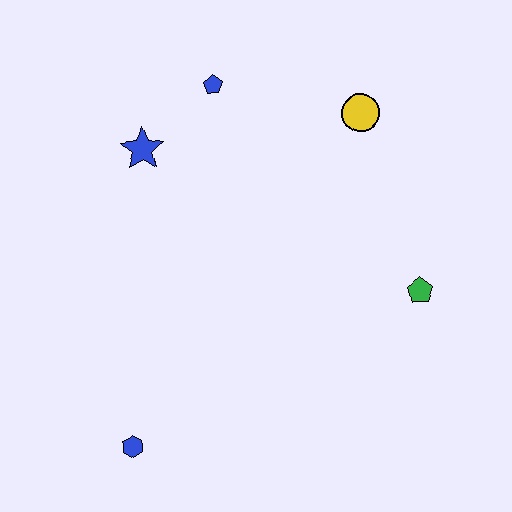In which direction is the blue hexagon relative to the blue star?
The blue hexagon is below the blue star.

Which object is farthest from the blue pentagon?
The blue hexagon is farthest from the blue pentagon.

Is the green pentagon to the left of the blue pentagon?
No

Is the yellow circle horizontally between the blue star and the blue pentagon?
No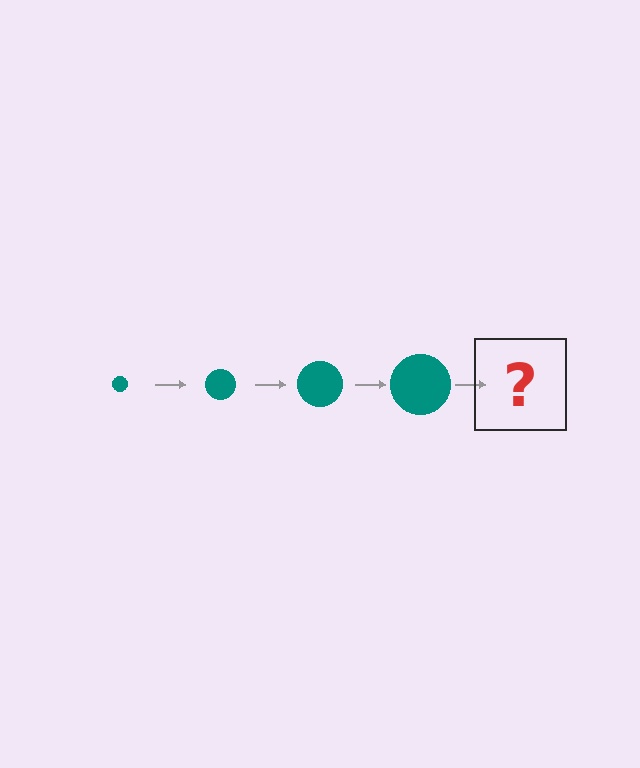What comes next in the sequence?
The next element should be a teal circle, larger than the previous one.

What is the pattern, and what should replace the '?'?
The pattern is that the circle gets progressively larger each step. The '?' should be a teal circle, larger than the previous one.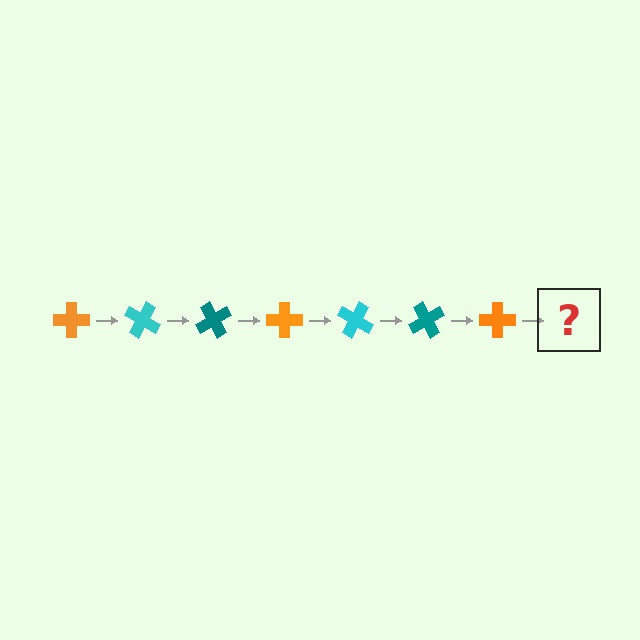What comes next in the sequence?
The next element should be a cyan cross, rotated 210 degrees from the start.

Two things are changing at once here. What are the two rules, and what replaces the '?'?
The two rules are that it rotates 30 degrees each step and the color cycles through orange, cyan, and teal. The '?' should be a cyan cross, rotated 210 degrees from the start.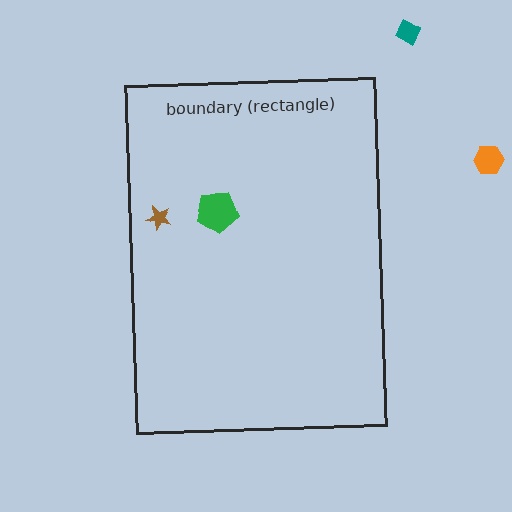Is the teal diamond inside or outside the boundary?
Outside.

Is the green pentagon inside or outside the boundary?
Inside.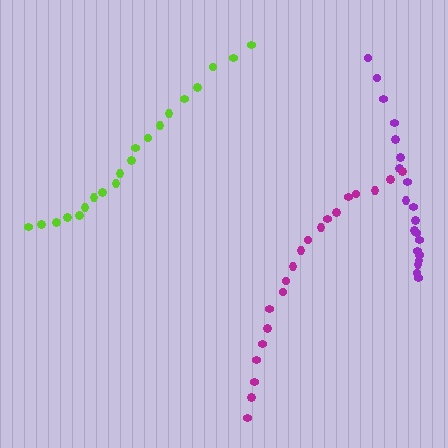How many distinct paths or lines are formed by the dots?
There are 3 distinct paths.